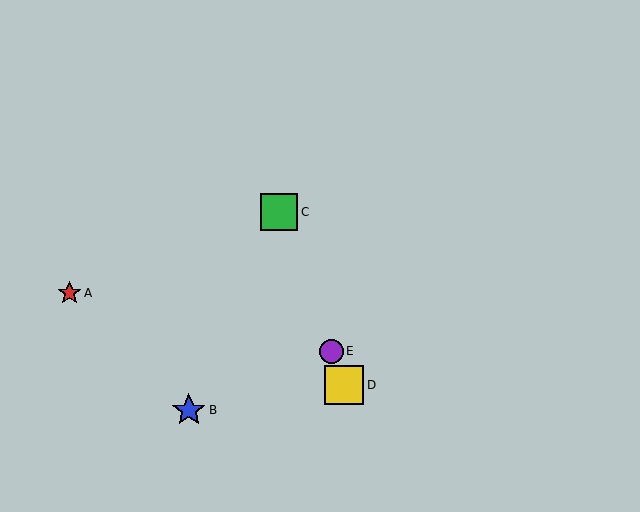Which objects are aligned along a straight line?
Objects C, D, E are aligned along a straight line.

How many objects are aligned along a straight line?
3 objects (C, D, E) are aligned along a straight line.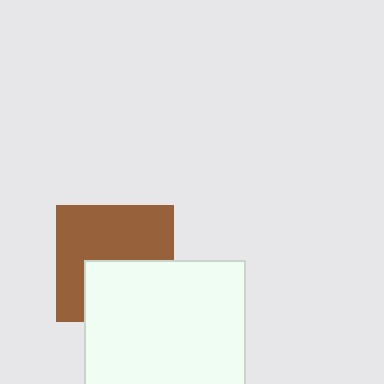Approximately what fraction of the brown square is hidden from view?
Roughly 41% of the brown square is hidden behind the white square.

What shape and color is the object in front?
The object in front is a white square.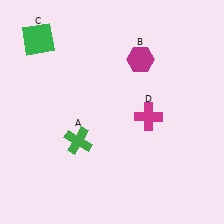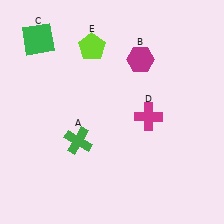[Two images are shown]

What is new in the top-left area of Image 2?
A lime pentagon (E) was added in the top-left area of Image 2.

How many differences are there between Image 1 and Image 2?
There is 1 difference between the two images.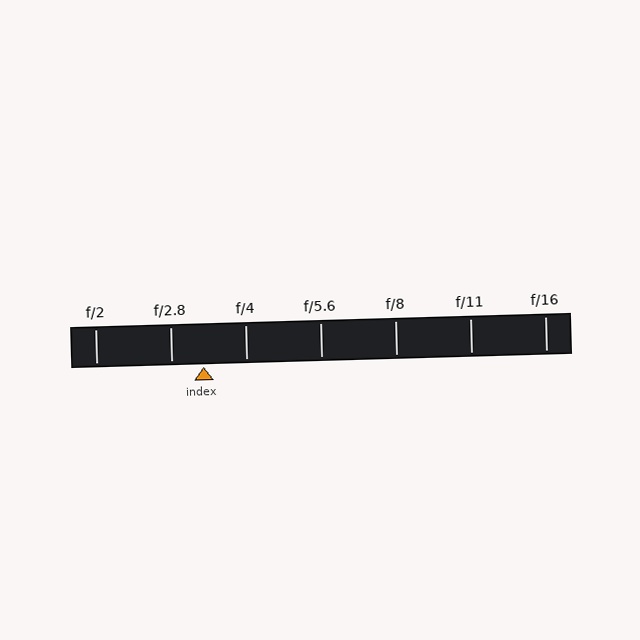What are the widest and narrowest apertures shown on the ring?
The widest aperture shown is f/2 and the narrowest is f/16.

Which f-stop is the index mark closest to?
The index mark is closest to f/2.8.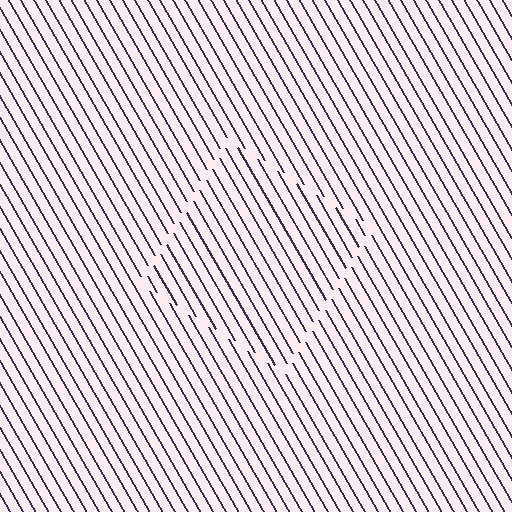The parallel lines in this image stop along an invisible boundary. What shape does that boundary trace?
An illusory square. The interior of the shape contains the same grating, shifted by half a period — the contour is defined by the phase discontinuity where line-ends from the inner and outer gratings abut.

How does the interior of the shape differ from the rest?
The interior of the shape contains the same grating, shifted by half a period — the contour is defined by the phase discontinuity where line-ends from the inner and outer gratings abut.